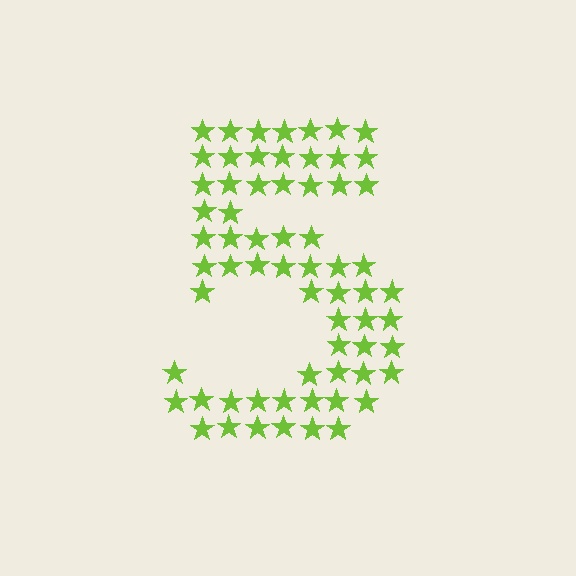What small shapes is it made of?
It is made of small stars.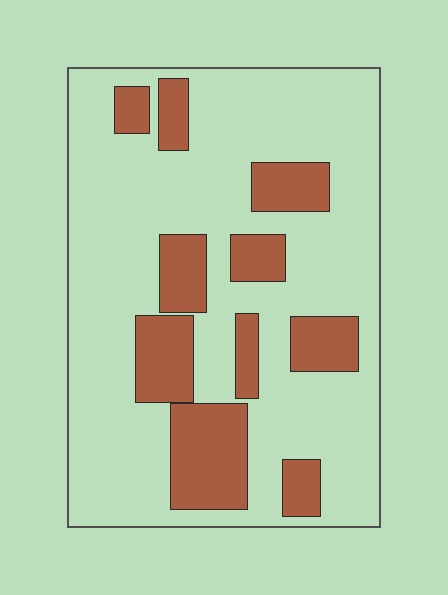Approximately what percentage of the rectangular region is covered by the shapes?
Approximately 25%.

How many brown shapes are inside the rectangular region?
10.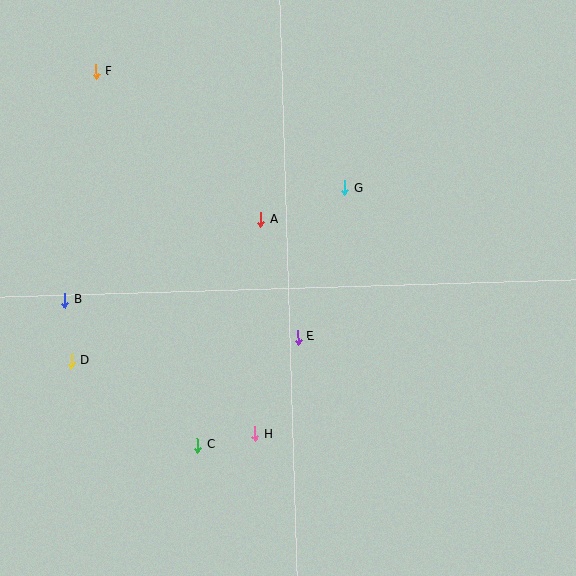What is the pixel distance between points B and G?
The distance between B and G is 301 pixels.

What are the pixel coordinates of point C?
Point C is at (198, 445).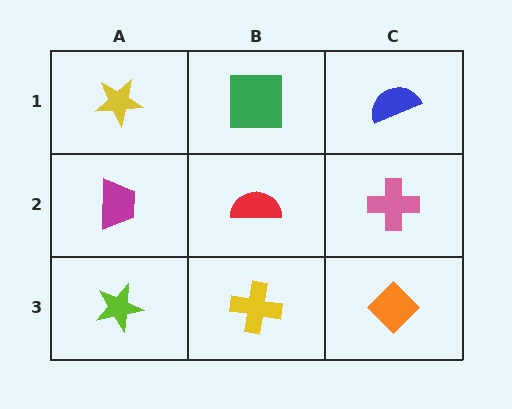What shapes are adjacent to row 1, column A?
A magenta trapezoid (row 2, column A), a green square (row 1, column B).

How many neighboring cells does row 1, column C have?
2.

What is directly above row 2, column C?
A blue semicircle.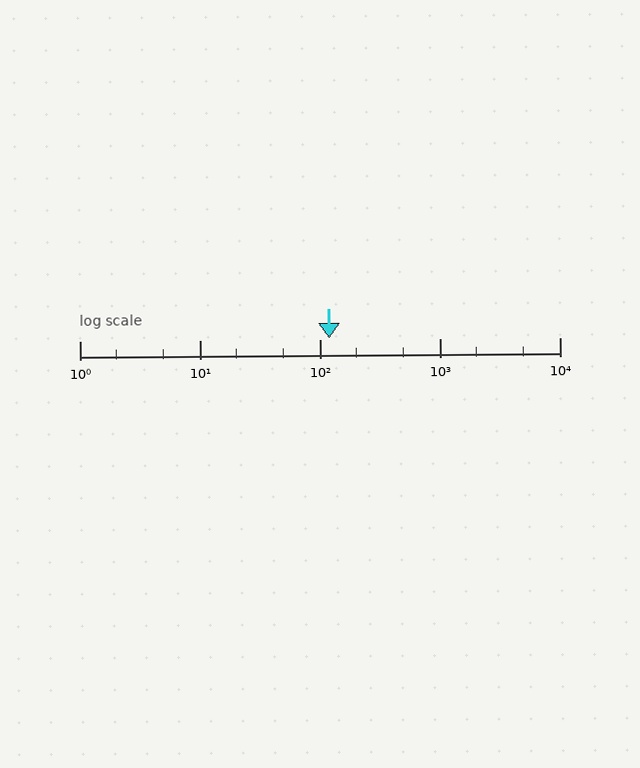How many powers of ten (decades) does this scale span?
The scale spans 4 decades, from 1 to 10000.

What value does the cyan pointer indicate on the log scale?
The pointer indicates approximately 120.